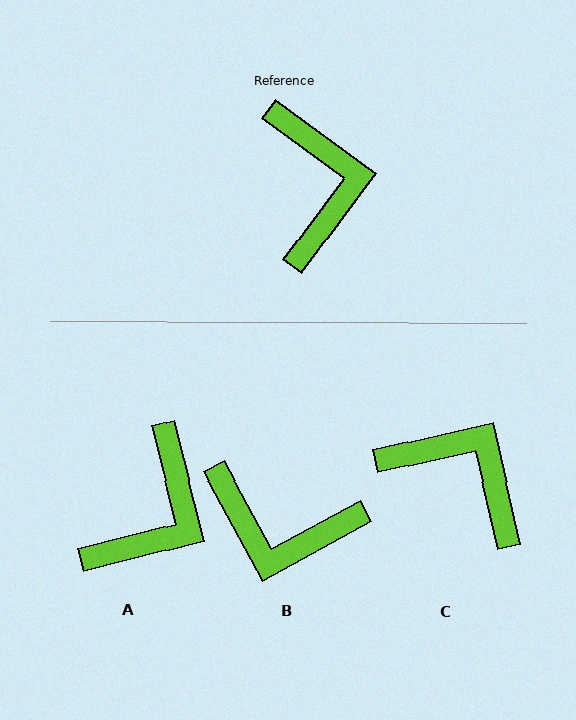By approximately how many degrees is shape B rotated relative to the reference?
Approximately 115 degrees clockwise.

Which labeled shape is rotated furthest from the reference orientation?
B, about 115 degrees away.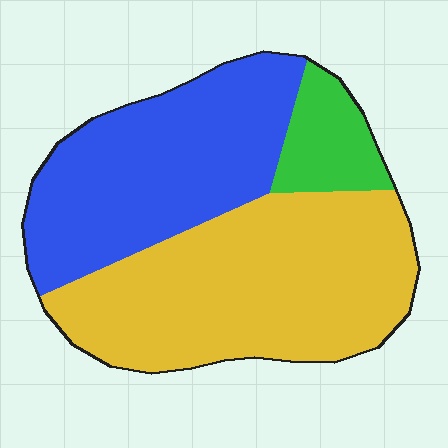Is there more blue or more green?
Blue.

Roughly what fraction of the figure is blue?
Blue takes up about two fifths (2/5) of the figure.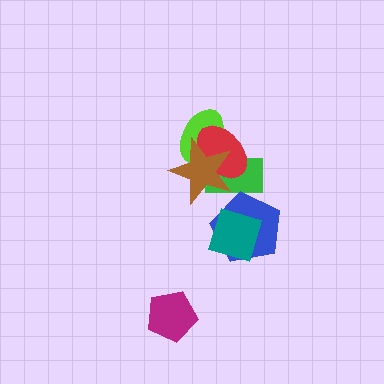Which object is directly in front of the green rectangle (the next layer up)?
The lime ellipse is directly in front of the green rectangle.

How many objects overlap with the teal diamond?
1 object overlaps with the teal diamond.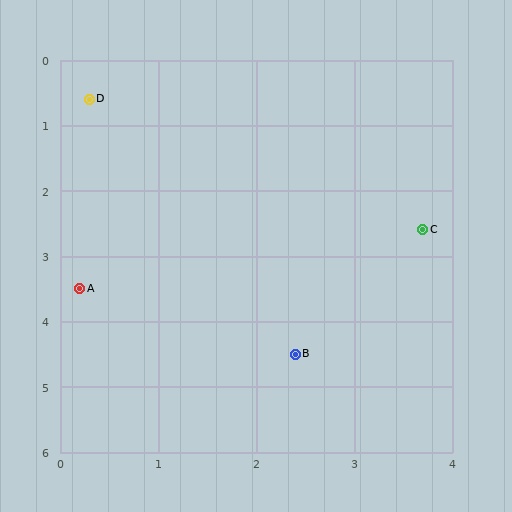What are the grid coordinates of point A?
Point A is at approximately (0.2, 3.5).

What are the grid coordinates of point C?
Point C is at approximately (3.7, 2.6).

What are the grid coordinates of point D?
Point D is at approximately (0.3, 0.6).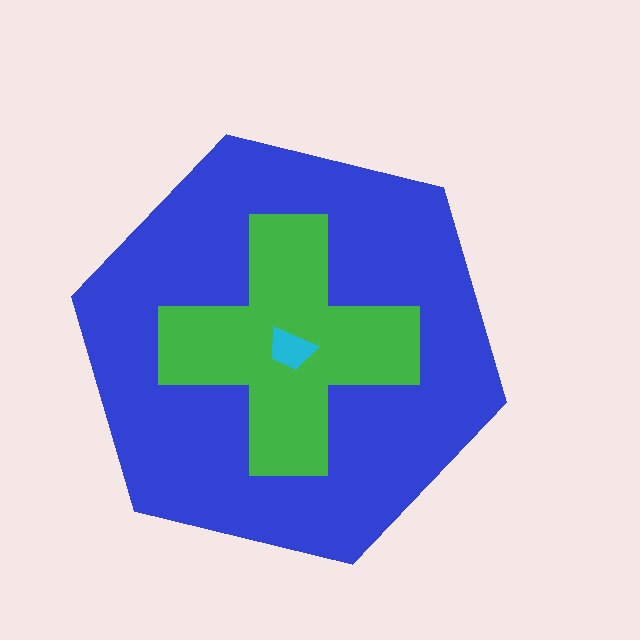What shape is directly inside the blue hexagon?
The green cross.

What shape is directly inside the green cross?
The cyan trapezoid.